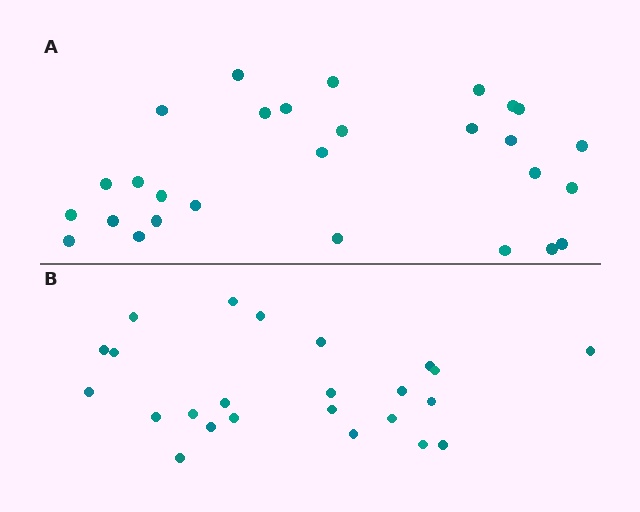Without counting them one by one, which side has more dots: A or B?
Region A (the top region) has more dots.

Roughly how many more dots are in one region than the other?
Region A has about 4 more dots than region B.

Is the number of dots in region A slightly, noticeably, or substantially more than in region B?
Region A has only slightly more — the two regions are fairly close. The ratio is roughly 1.2 to 1.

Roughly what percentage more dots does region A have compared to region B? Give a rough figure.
About 15% more.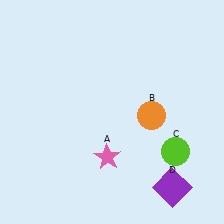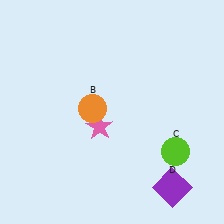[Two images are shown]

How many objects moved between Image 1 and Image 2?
2 objects moved between the two images.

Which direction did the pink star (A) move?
The pink star (A) moved up.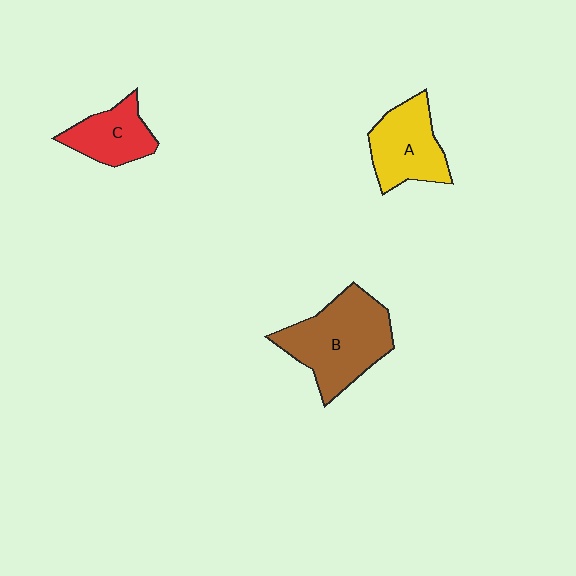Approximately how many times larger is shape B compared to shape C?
Approximately 1.9 times.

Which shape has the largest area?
Shape B (brown).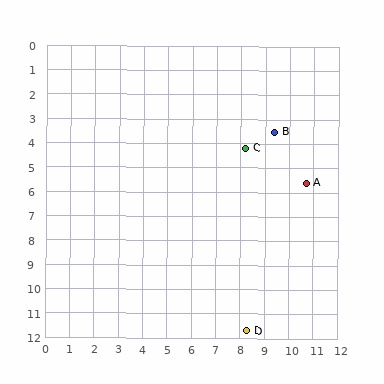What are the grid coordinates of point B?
Point B is at approximately (9.4, 3.5).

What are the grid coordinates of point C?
Point C is at approximately (8.2, 4.2).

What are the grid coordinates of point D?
Point D is at approximately (8.3, 11.7).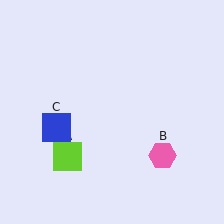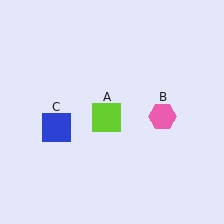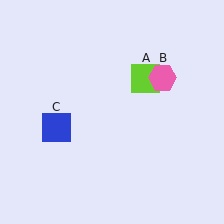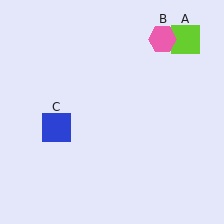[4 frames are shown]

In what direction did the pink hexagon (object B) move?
The pink hexagon (object B) moved up.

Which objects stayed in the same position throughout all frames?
Blue square (object C) remained stationary.